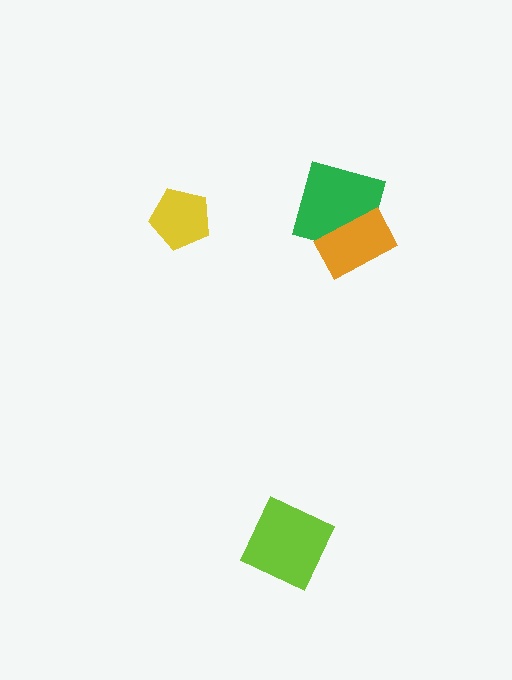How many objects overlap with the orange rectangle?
1 object overlaps with the orange rectangle.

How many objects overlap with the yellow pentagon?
0 objects overlap with the yellow pentagon.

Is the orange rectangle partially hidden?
No, no other shape covers it.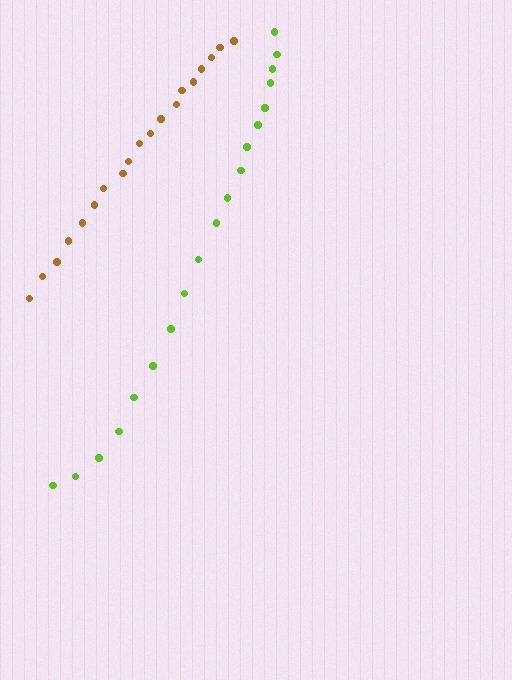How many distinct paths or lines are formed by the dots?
There are 2 distinct paths.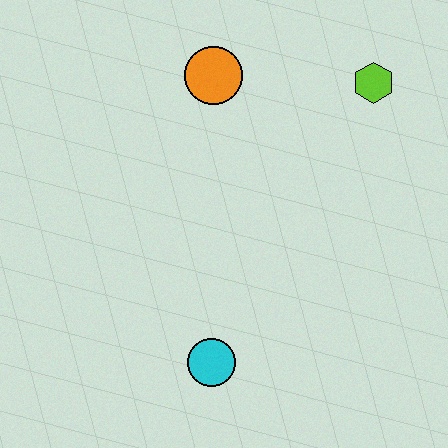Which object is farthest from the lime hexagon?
The cyan circle is farthest from the lime hexagon.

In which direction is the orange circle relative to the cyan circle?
The orange circle is above the cyan circle.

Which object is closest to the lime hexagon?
The orange circle is closest to the lime hexagon.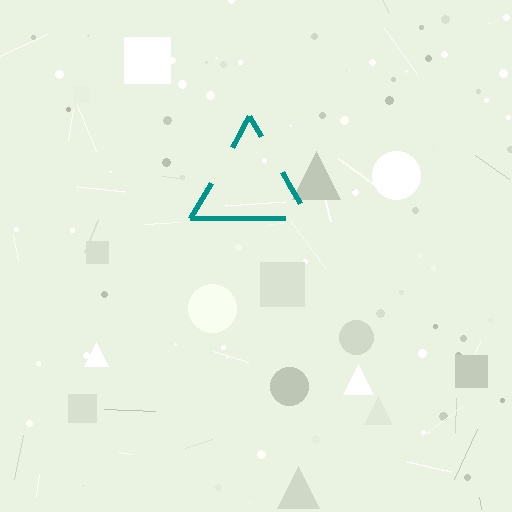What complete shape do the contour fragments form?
The contour fragments form a triangle.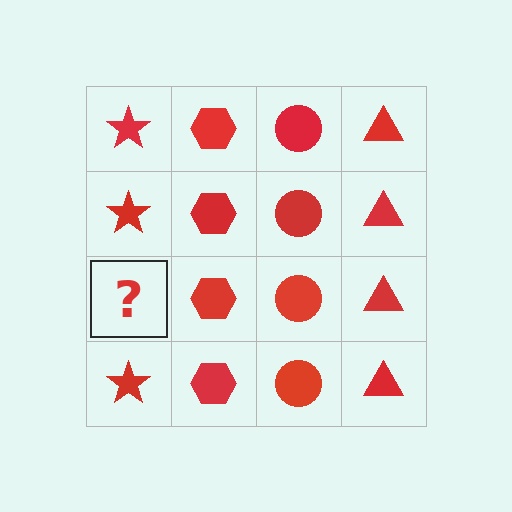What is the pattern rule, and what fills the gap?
The rule is that each column has a consistent shape. The gap should be filled with a red star.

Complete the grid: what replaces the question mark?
The question mark should be replaced with a red star.